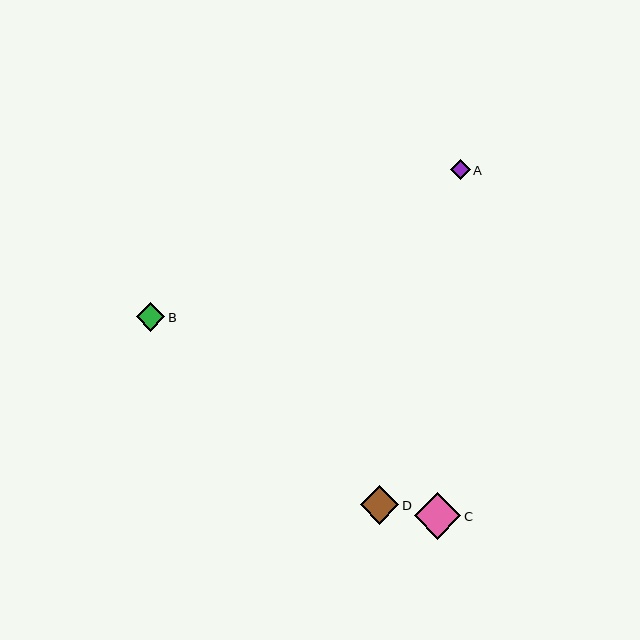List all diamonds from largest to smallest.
From largest to smallest: C, D, B, A.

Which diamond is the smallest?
Diamond A is the smallest with a size of approximately 19 pixels.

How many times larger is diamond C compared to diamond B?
Diamond C is approximately 1.7 times the size of diamond B.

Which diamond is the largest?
Diamond C is the largest with a size of approximately 47 pixels.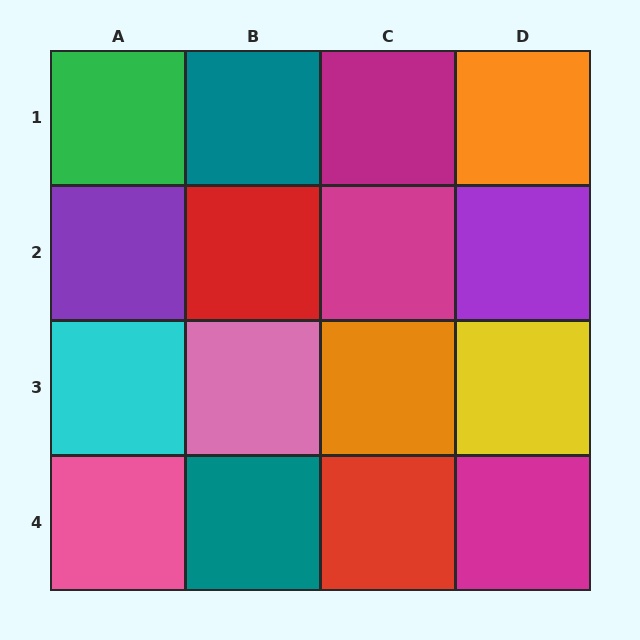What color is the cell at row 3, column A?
Cyan.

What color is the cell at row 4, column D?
Magenta.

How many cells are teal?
2 cells are teal.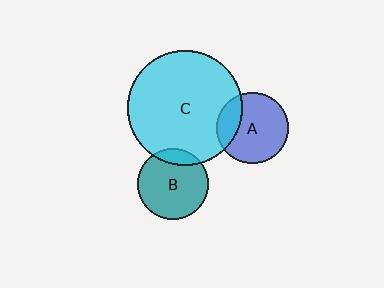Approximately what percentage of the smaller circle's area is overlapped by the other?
Approximately 25%.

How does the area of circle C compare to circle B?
Approximately 2.6 times.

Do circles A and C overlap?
Yes.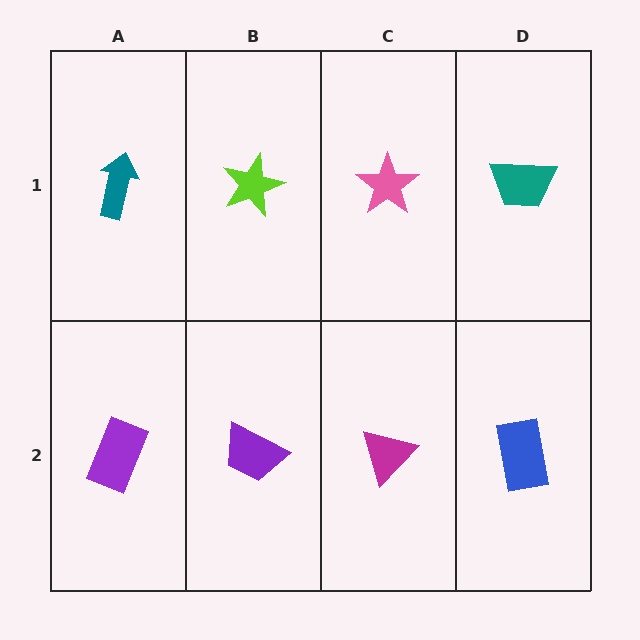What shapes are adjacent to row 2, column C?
A pink star (row 1, column C), a purple trapezoid (row 2, column B), a blue rectangle (row 2, column D).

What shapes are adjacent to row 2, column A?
A teal arrow (row 1, column A), a purple trapezoid (row 2, column B).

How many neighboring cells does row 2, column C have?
3.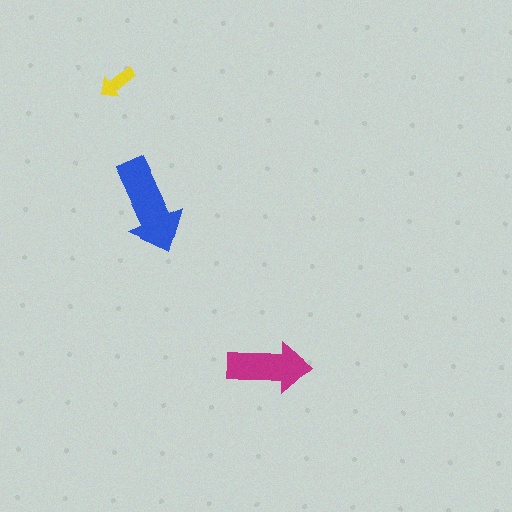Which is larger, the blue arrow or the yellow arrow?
The blue one.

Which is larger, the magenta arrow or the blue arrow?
The blue one.